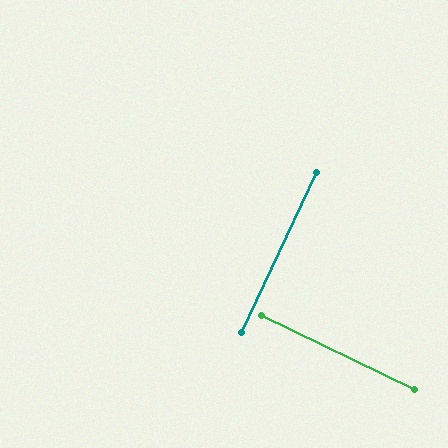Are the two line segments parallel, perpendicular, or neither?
Perpendicular — they meet at approximately 89°.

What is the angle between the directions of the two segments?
Approximately 89 degrees.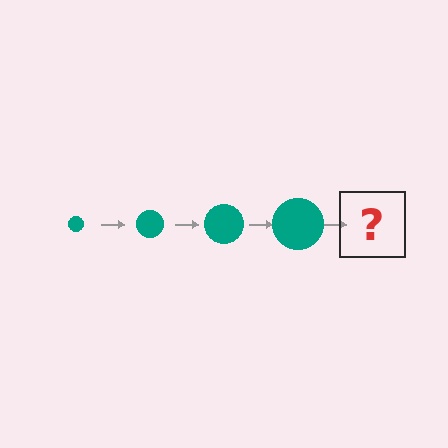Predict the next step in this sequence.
The next step is a teal circle, larger than the previous one.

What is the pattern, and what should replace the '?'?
The pattern is that the circle gets progressively larger each step. The '?' should be a teal circle, larger than the previous one.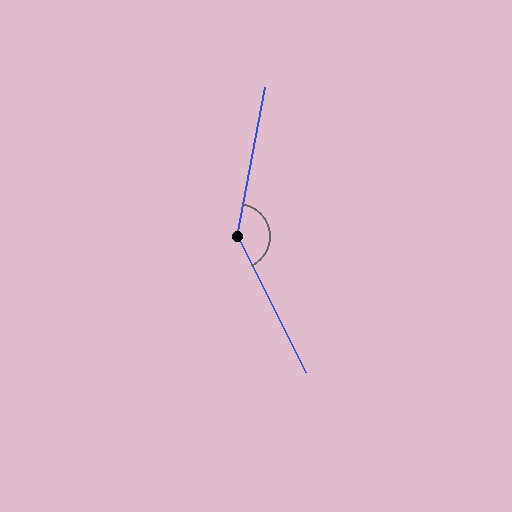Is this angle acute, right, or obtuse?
It is obtuse.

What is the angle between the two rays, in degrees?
Approximately 143 degrees.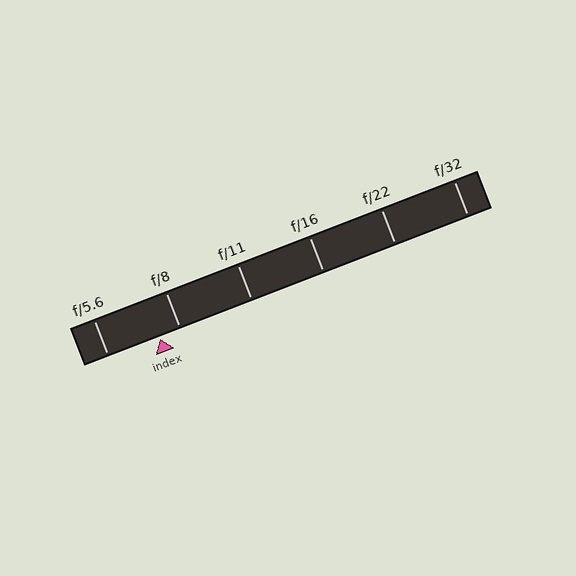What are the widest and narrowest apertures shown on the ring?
The widest aperture shown is f/5.6 and the narrowest is f/32.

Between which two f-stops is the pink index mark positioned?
The index mark is between f/5.6 and f/8.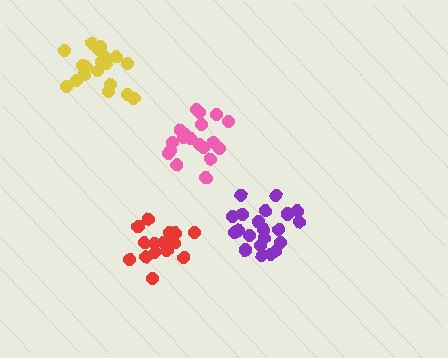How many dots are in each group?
Group 1: 19 dots, Group 2: 20 dots, Group 3: 21 dots, Group 4: 15 dots (75 total).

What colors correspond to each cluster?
The clusters are colored: pink, yellow, purple, red.